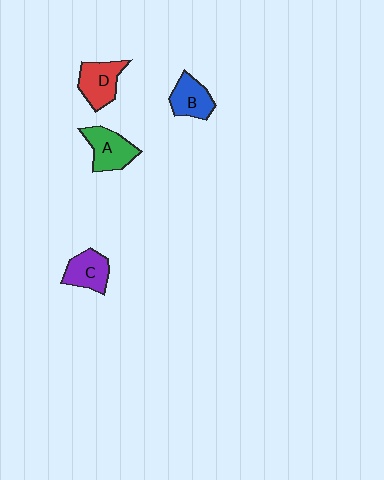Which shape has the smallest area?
Shape B (blue).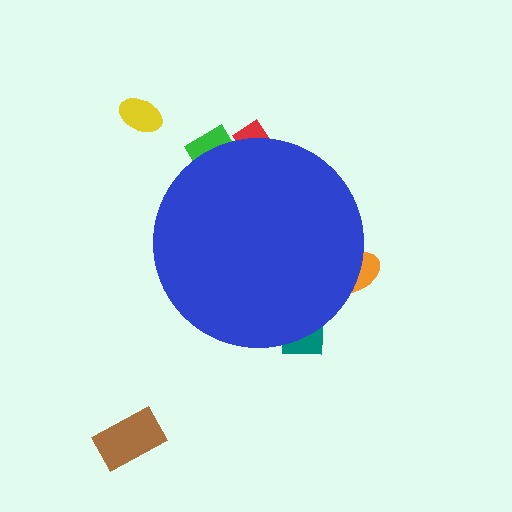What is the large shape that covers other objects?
A blue circle.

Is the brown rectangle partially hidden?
No, the brown rectangle is fully visible.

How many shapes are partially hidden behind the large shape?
4 shapes are partially hidden.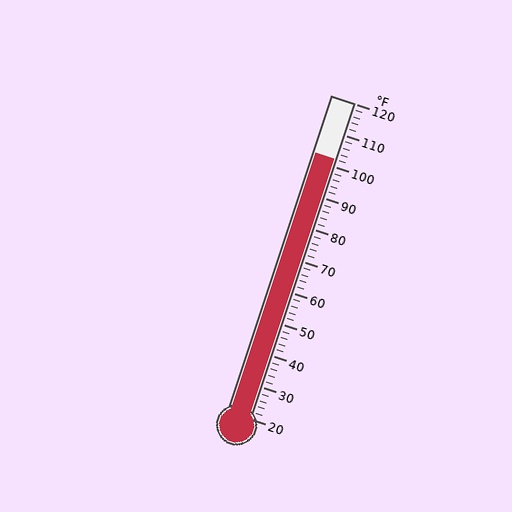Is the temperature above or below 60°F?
The temperature is above 60°F.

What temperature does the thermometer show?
The thermometer shows approximately 102°F.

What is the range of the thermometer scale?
The thermometer scale ranges from 20°F to 120°F.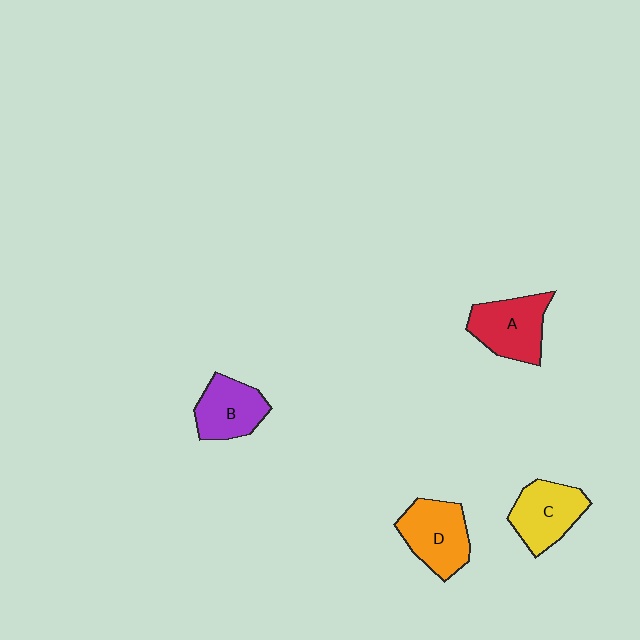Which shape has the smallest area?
Shape B (purple).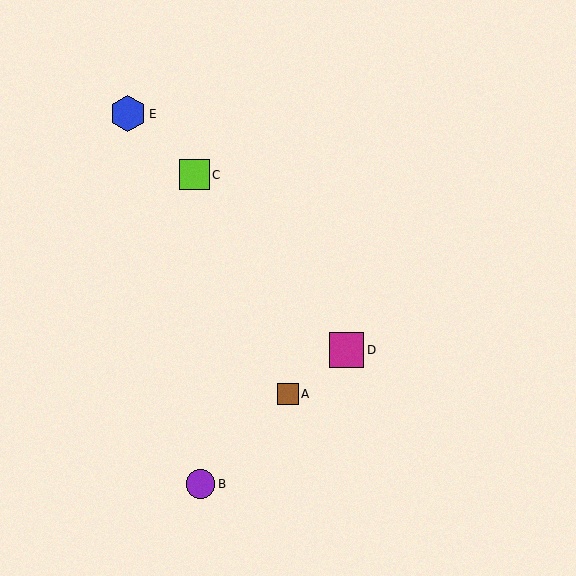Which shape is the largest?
The blue hexagon (labeled E) is the largest.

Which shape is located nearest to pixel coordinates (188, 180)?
The lime square (labeled C) at (195, 175) is nearest to that location.